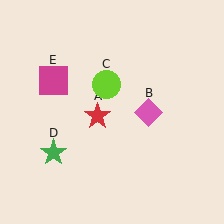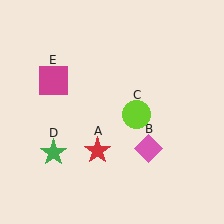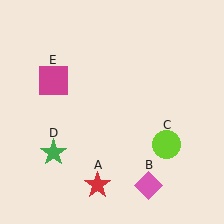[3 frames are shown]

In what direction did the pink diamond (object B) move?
The pink diamond (object B) moved down.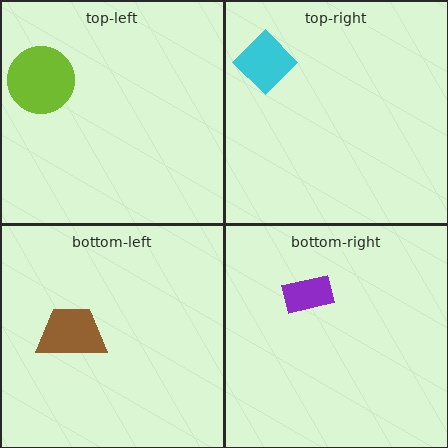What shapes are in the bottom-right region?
The purple rectangle.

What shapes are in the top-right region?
The cyan diamond.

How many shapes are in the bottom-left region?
1.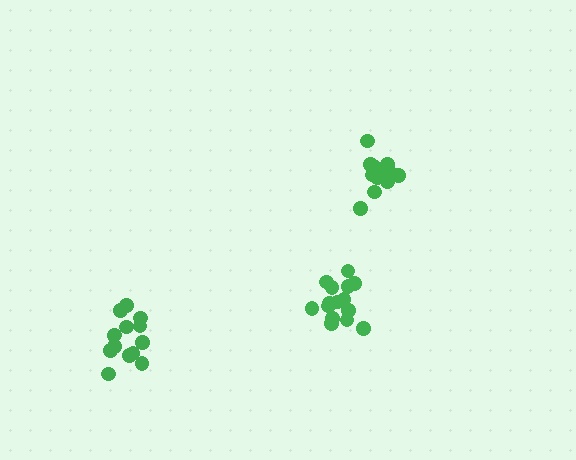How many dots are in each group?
Group 1: 15 dots, Group 2: 14 dots, Group 3: 13 dots (42 total).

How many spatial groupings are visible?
There are 3 spatial groupings.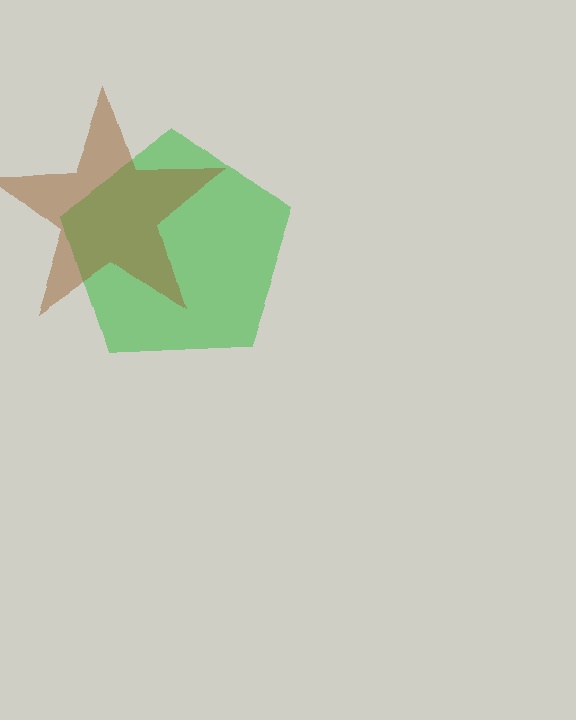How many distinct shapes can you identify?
There are 2 distinct shapes: a green pentagon, a brown star.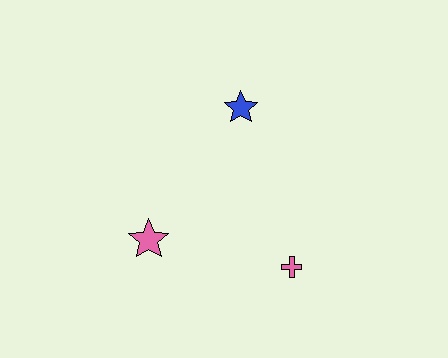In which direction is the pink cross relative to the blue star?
The pink cross is below the blue star.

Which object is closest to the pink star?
The pink cross is closest to the pink star.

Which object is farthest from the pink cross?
The blue star is farthest from the pink cross.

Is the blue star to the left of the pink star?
No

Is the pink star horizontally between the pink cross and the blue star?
No